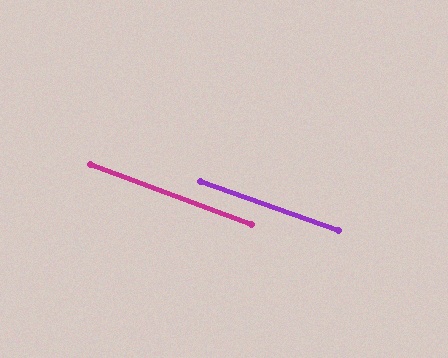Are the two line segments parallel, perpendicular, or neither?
Parallel — their directions differ by only 0.9°.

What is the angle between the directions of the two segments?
Approximately 1 degree.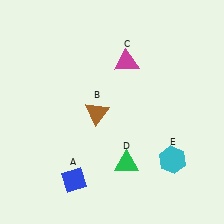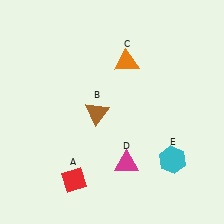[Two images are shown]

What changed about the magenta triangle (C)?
In Image 1, C is magenta. In Image 2, it changed to orange.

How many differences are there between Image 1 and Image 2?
There are 3 differences between the two images.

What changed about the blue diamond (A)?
In Image 1, A is blue. In Image 2, it changed to red.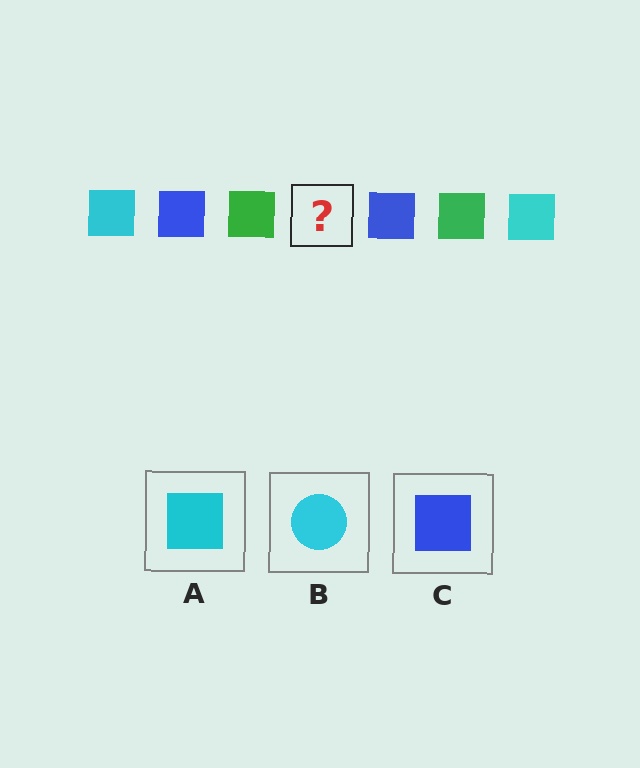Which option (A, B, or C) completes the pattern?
A.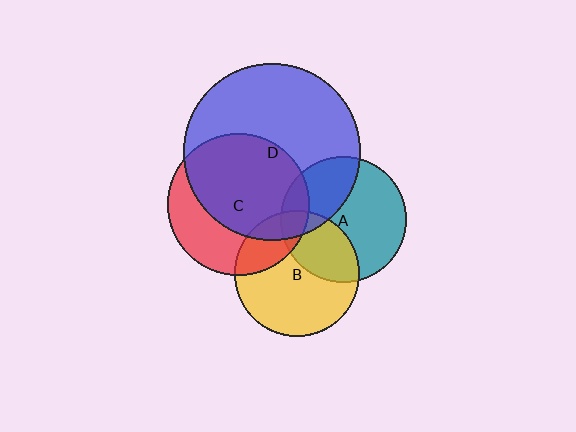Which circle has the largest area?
Circle D (blue).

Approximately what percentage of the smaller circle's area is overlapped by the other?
Approximately 15%.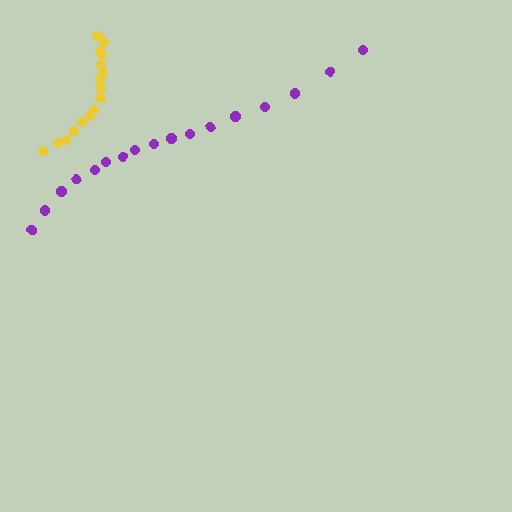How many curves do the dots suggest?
There are 2 distinct paths.